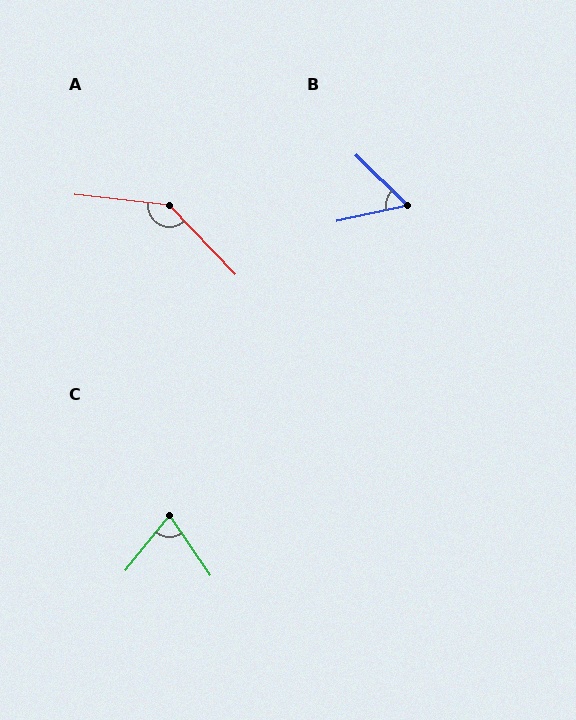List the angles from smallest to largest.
B (57°), C (73°), A (140°).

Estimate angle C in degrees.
Approximately 73 degrees.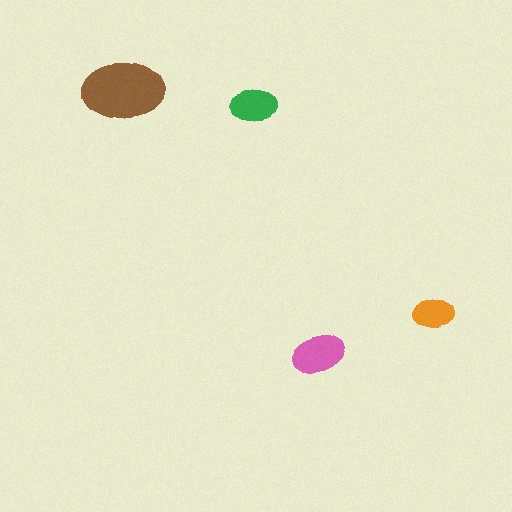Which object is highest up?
The brown ellipse is topmost.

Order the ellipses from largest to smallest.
the brown one, the pink one, the green one, the orange one.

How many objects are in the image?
There are 4 objects in the image.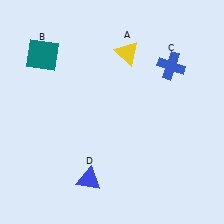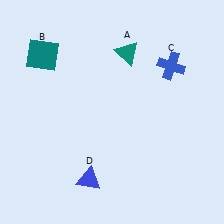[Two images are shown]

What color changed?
The triangle (A) changed from yellow in Image 1 to teal in Image 2.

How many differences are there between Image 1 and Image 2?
There is 1 difference between the two images.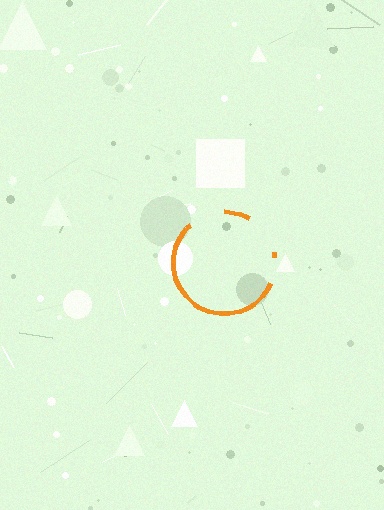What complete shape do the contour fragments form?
The contour fragments form a circle.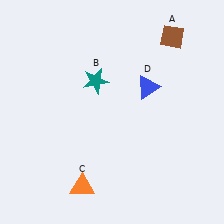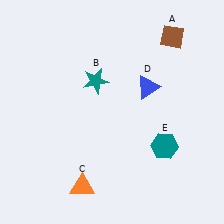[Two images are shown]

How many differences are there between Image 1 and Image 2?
There is 1 difference between the two images.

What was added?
A teal hexagon (E) was added in Image 2.